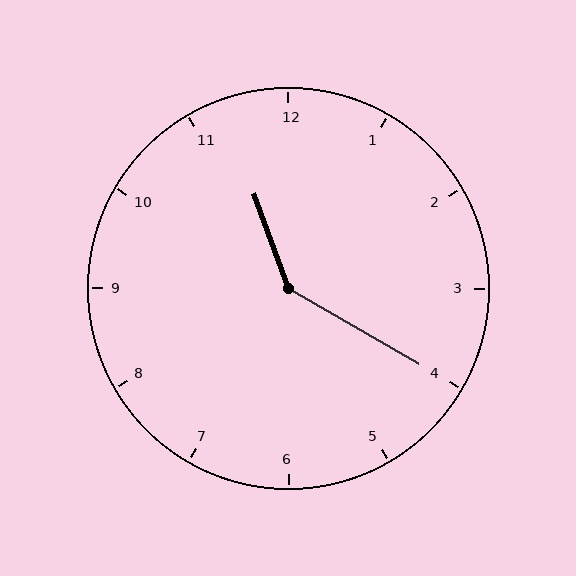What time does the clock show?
11:20.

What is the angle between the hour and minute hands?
Approximately 140 degrees.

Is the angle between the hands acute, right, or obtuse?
It is obtuse.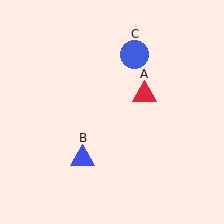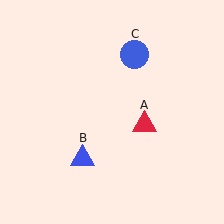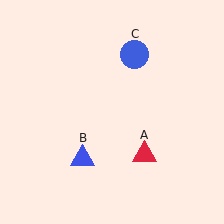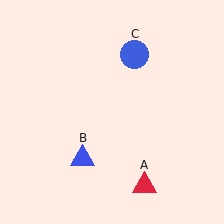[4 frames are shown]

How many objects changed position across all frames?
1 object changed position: red triangle (object A).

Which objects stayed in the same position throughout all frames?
Blue triangle (object B) and blue circle (object C) remained stationary.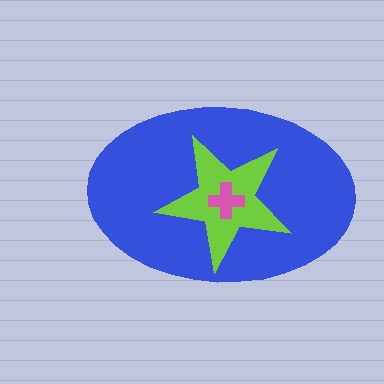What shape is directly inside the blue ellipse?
The lime star.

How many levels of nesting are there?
3.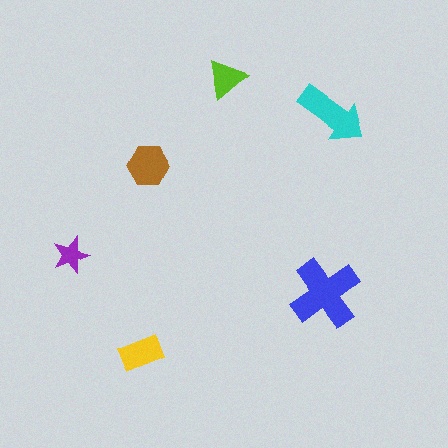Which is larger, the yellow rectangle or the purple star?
The yellow rectangle.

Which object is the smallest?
The purple star.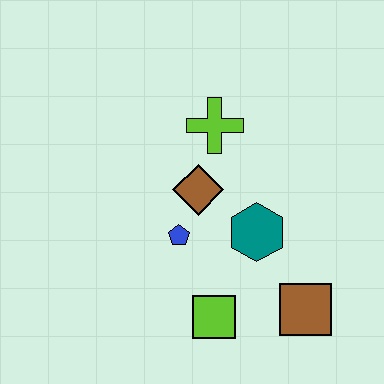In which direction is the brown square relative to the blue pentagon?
The brown square is to the right of the blue pentagon.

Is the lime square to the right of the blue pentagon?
Yes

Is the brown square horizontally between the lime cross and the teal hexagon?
No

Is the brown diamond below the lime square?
No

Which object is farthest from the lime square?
The lime cross is farthest from the lime square.